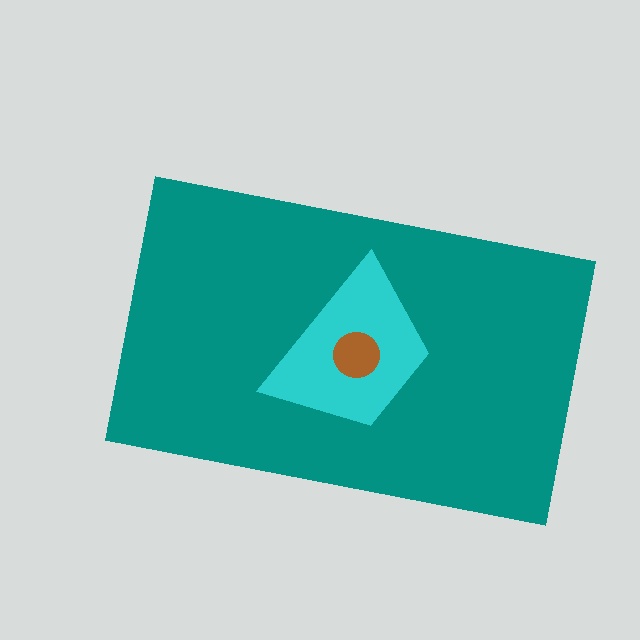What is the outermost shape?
The teal rectangle.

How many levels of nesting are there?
3.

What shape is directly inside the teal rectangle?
The cyan trapezoid.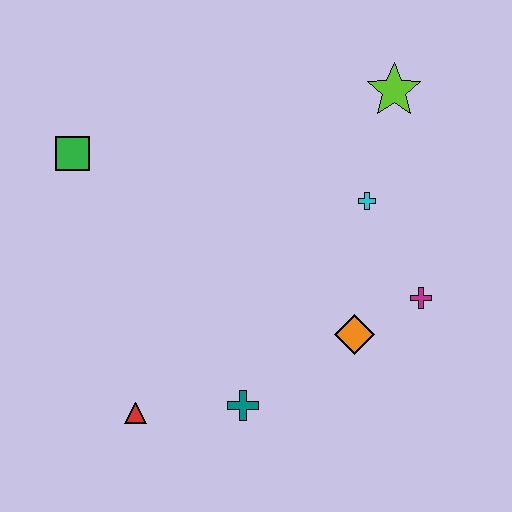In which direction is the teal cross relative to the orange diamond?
The teal cross is to the left of the orange diamond.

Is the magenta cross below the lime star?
Yes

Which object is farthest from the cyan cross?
The red triangle is farthest from the cyan cross.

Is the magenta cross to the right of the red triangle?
Yes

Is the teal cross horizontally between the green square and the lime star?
Yes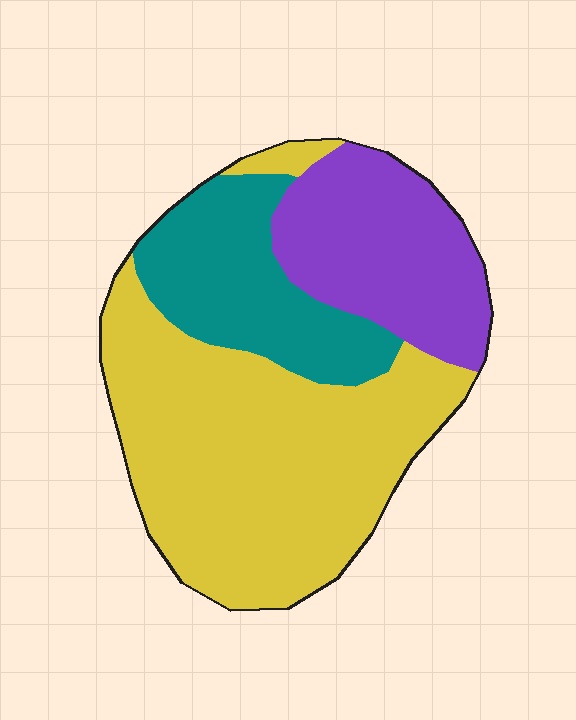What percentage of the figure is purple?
Purple takes up about one quarter (1/4) of the figure.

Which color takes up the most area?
Yellow, at roughly 55%.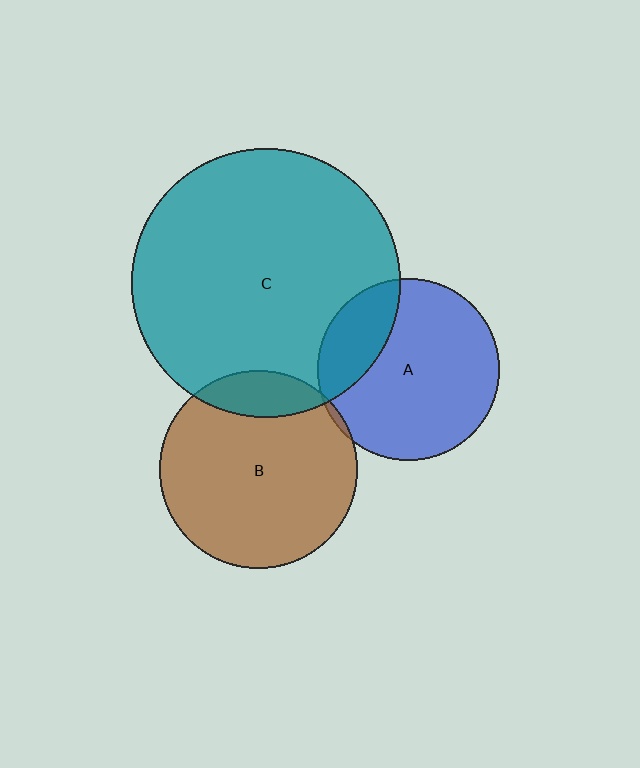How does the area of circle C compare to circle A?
Approximately 2.2 times.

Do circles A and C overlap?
Yes.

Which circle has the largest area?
Circle C (teal).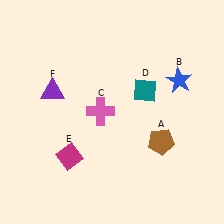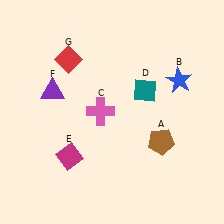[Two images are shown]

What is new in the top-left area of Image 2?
A red diamond (G) was added in the top-left area of Image 2.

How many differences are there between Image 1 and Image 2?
There is 1 difference between the two images.